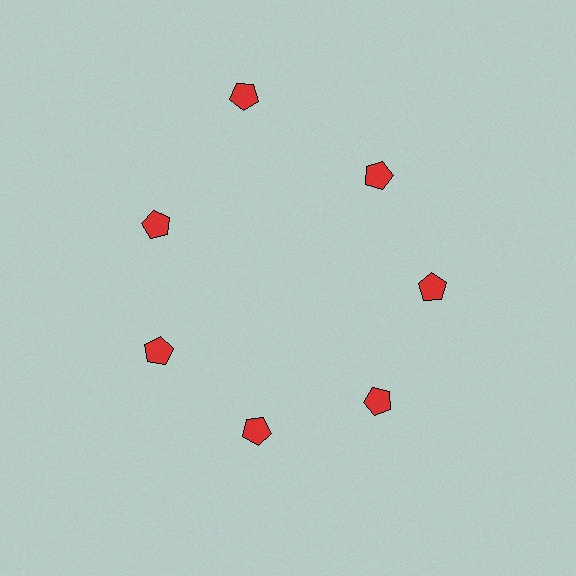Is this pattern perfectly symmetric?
No. The 7 red pentagons are arranged in a ring, but one element near the 12 o'clock position is pushed outward from the center, breaking the 7-fold rotational symmetry.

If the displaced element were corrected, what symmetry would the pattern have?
It would have 7-fold rotational symmetry — the pattern would map onto itself every 51 degrees.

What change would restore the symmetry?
The symmetry would be restored by moving it inward, back onto the ring so that all 7 pentagons sit at equal angles and equal distance from the center.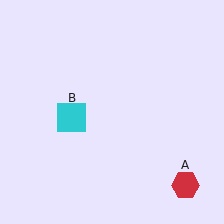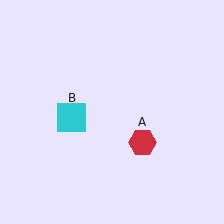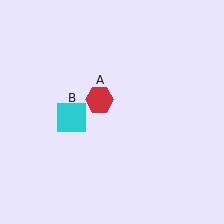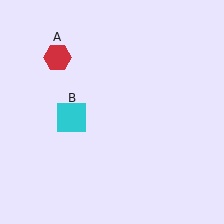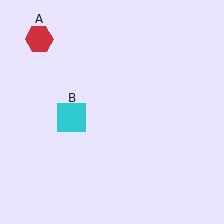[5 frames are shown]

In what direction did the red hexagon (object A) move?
The red hexagon (object A) moved up and to the left.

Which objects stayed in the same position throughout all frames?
Cyan square (object B) remained stationary.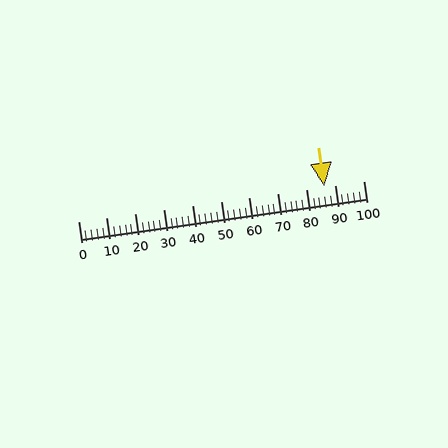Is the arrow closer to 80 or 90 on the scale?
The arrow is closer to 90.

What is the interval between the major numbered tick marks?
The major tick marks are spaced 10 units apart.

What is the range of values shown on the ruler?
The ruler shows values from 0 to 100.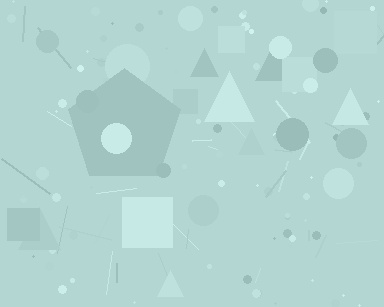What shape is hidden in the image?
A pentagon is hidden in the image.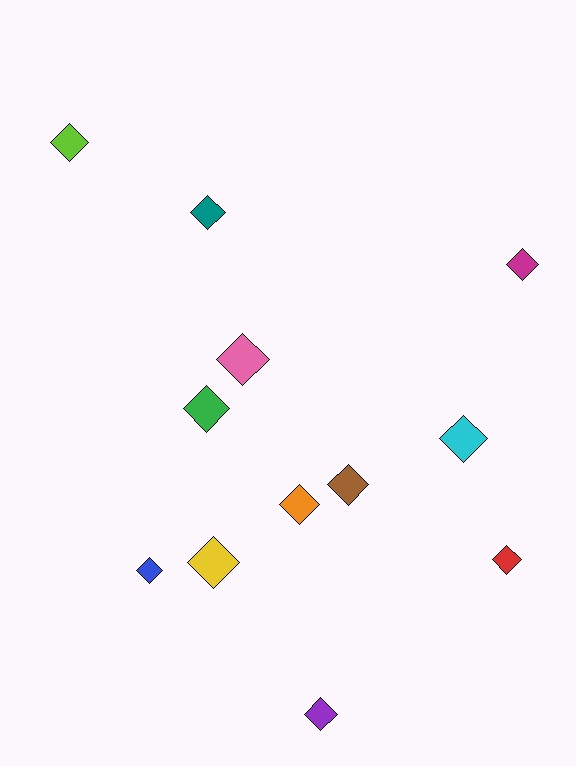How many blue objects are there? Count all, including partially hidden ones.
There is 1 blue object.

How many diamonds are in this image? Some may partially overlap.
There are 12 diamonds.